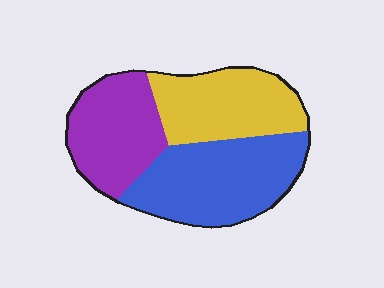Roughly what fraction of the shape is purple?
Purple covers around 30% of the shape.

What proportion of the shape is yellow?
Yellow takes up between a quarter and a half of the shape.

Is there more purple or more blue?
Blue.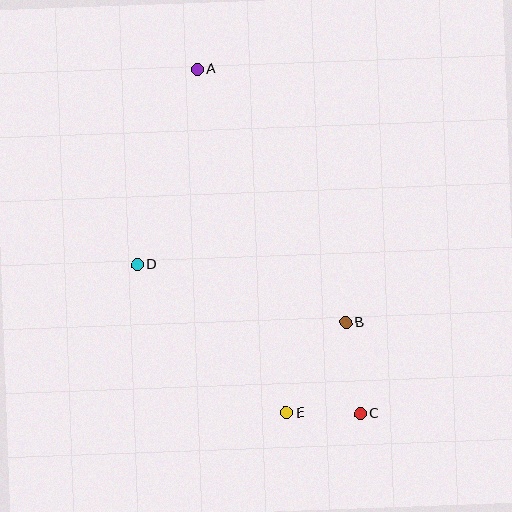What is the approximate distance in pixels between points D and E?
The distance between D and E is approximately 210 pixels.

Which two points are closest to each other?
Points C and E are closest to each other.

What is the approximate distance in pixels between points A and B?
The distance between A and B is approximately 293 pixels.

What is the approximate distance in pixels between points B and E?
The distance between B and E is approximately 108 pixels.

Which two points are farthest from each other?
Points A and C are farthest from each other.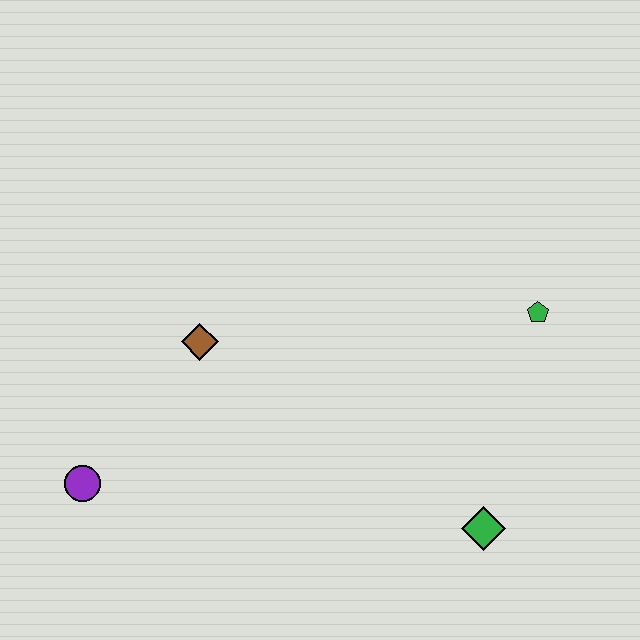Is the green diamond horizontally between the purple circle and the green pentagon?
Yes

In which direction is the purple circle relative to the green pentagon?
The purple circle is to the left of the green pentagon.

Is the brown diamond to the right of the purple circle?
Yes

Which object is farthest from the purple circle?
The green pentagon is farthest from the purple circle.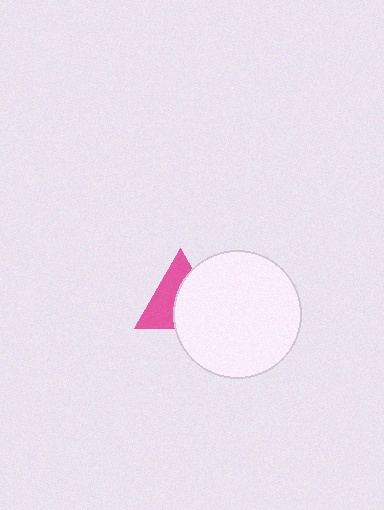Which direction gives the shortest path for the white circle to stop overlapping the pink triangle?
Moving right gives the shortest separation.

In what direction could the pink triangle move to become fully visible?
The pink triangle could move left. That would shift it out from behind the white circle entirely.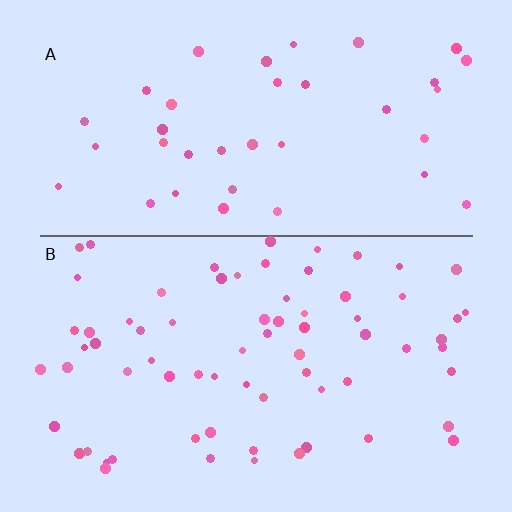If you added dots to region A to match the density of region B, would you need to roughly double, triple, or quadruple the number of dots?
Approximately double.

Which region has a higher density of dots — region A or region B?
B (the bottom).